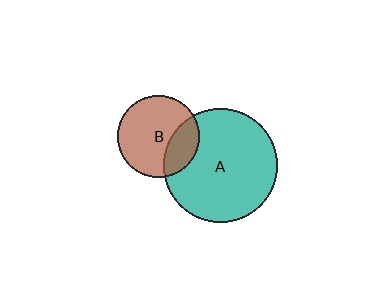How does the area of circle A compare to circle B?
Approximately 1.9 times.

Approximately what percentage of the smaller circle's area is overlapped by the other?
Approximately 25%.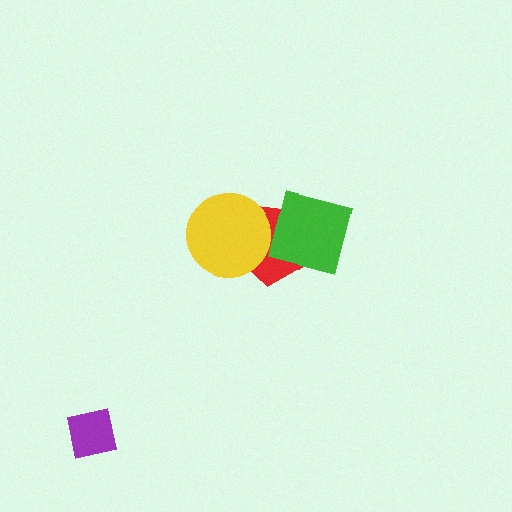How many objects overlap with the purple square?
0 objects overlap with the purple square.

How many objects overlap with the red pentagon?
2 objects overlap with the red pentagon.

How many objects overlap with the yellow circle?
1 object overlaps with the yellow circle.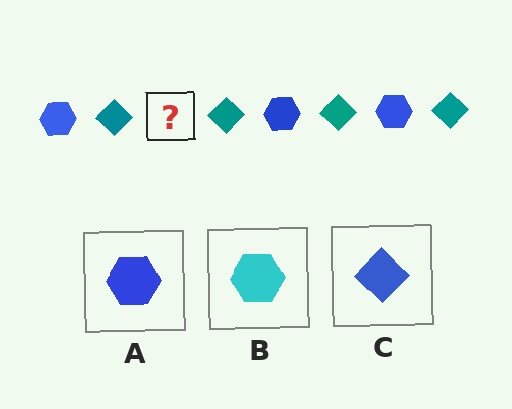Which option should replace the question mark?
Option A.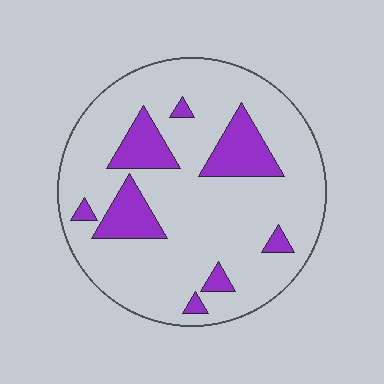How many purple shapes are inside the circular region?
8.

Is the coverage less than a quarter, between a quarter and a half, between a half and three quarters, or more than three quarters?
Less than a quarter.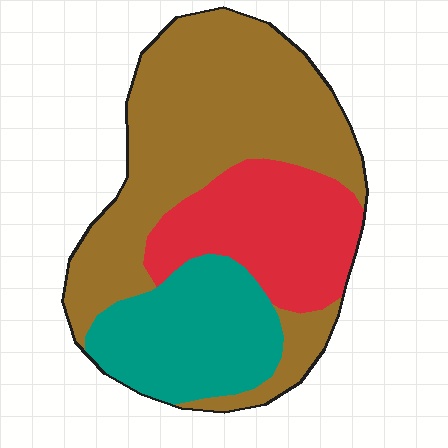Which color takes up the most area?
Brown, at roughly 50%.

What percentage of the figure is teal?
Teal takes up about one quarter (1/4) of the figure.